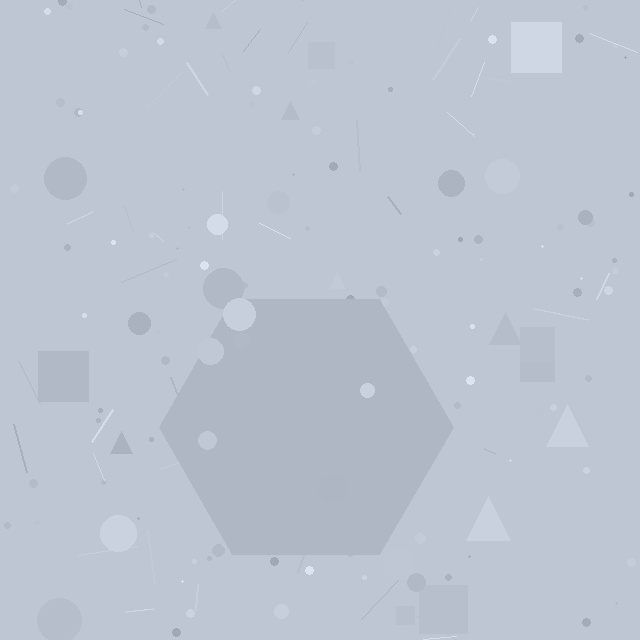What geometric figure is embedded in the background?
A hexagon is embedded in the background.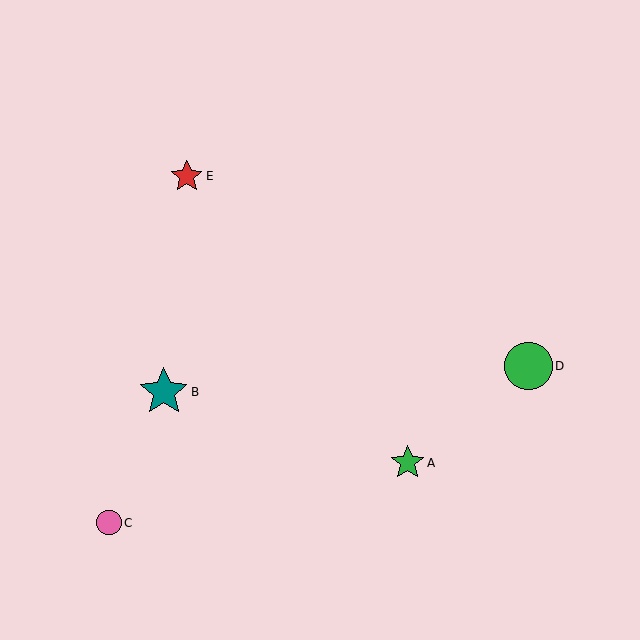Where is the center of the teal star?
The center of the teal star is at (164, 392).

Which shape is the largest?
The teal star (labeled B) is the largest.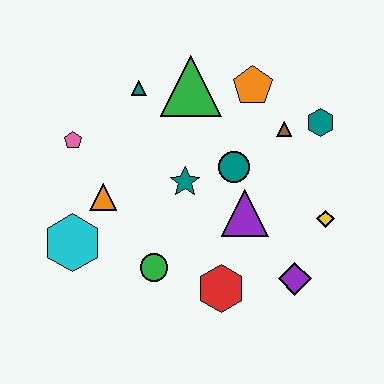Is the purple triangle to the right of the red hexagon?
Yes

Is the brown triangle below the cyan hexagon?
No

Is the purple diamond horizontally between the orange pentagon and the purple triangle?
No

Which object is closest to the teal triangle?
The green triangle is closest to the teal triangle.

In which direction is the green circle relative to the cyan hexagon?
The green circle is to the right of the cyan hexagon.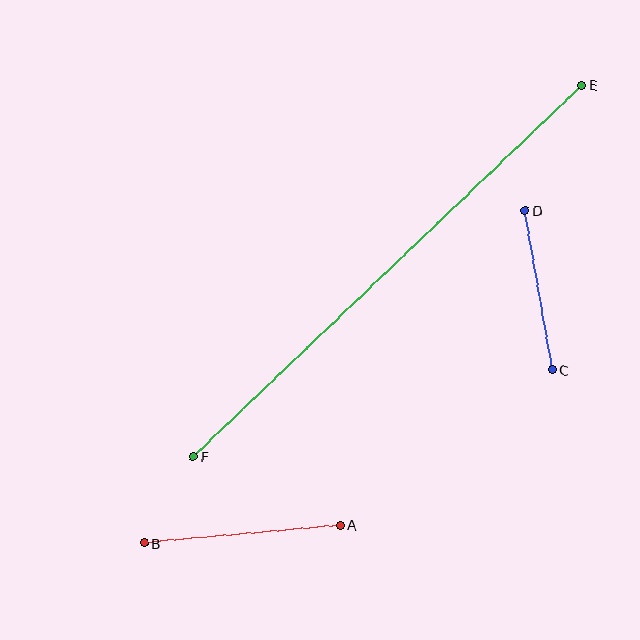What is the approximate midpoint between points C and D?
The midpoint is at approximately (539, 290) pixels.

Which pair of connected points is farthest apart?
Points E and F are farthest apart.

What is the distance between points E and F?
The distance is approximately 537 pixels.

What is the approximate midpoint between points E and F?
The midpoint is at approximately (388, 271) pixels.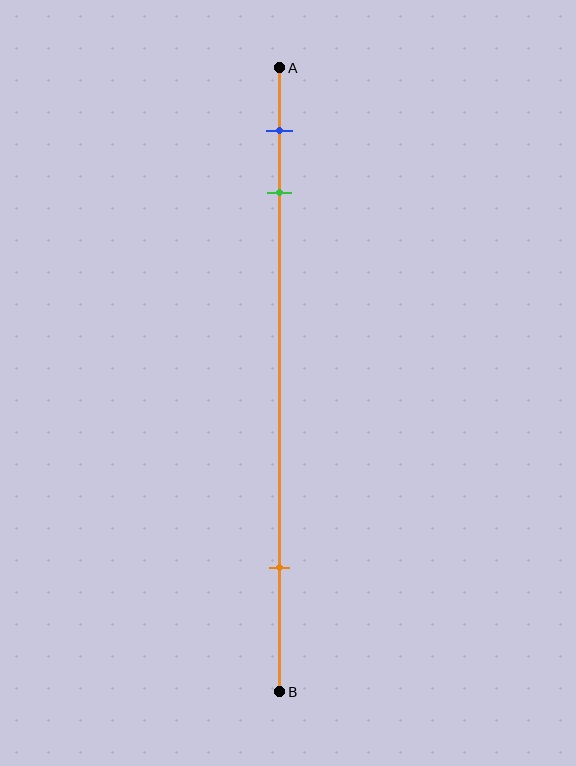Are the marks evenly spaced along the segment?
No, the marks are not evenly spaced.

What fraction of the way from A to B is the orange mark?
The orange mark is approximately 80% (0.8) of the way from A to B.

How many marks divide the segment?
There are 3 marks dividing the segment.